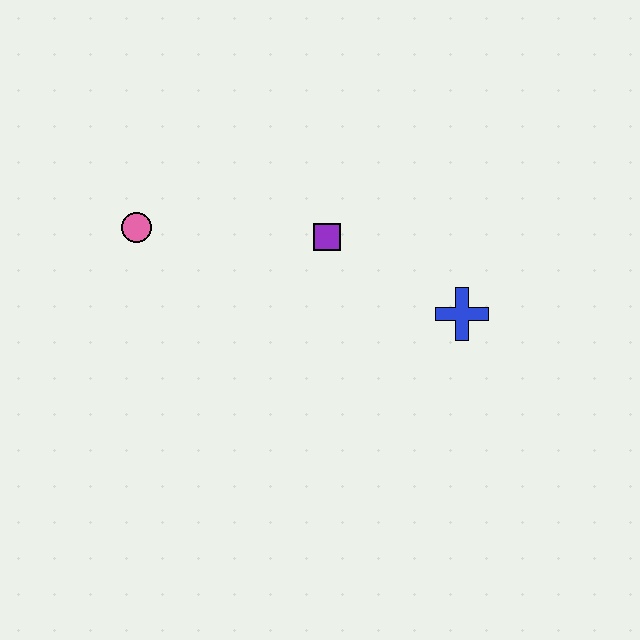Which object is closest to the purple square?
The blue cross is closest to the purple square.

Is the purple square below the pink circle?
Yes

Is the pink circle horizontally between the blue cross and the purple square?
No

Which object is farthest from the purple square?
The pink circle is farthest from the purple square.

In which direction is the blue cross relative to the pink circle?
The blue cross is to the right of the pink circle.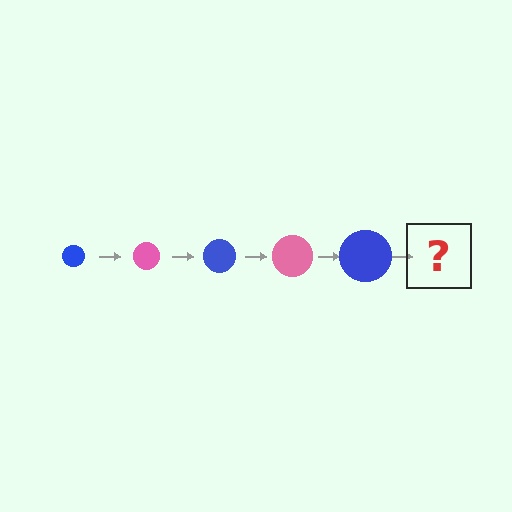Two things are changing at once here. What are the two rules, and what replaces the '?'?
The two rules are that the circle grows larger each step and the color cycles through blue and pink. The '?' should be a pink circle, larger than the previous one.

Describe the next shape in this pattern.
It should be a pink circle, larger than the previous one.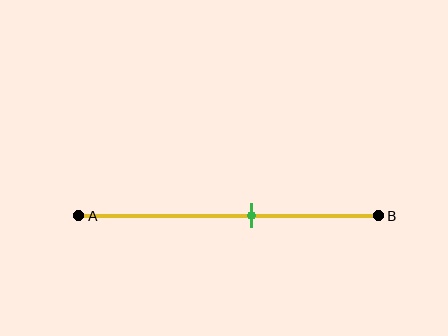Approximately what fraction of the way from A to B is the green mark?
The green mark is approximately 60% of the way from A to B.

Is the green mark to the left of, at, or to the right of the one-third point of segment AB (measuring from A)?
The green mark is to the right of the one-third point of segment AB.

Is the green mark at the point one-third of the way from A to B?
No, the mark is at about 60% from A, not at the 33% one-third point.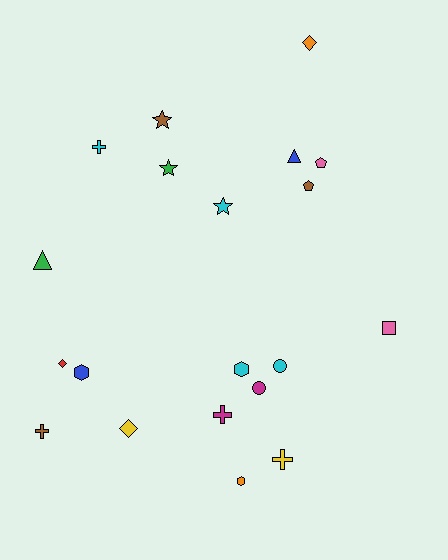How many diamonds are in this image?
There are 3 diamonds.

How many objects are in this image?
There are 20 objects.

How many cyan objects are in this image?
There are 4 cyan objects.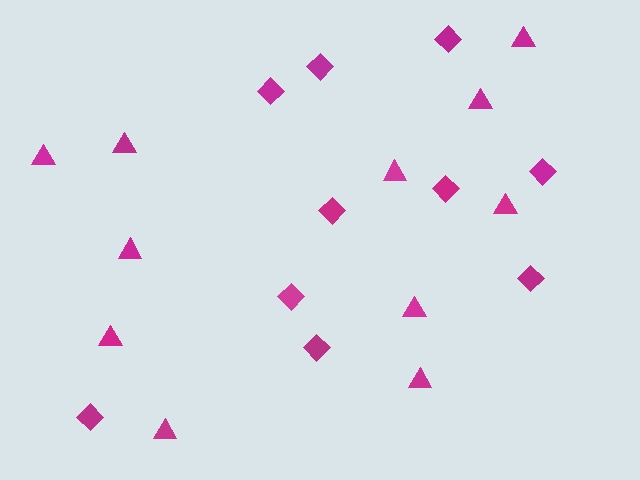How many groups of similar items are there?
There are 2 groups: one group of triangles (11) and one group of diamonds (10).